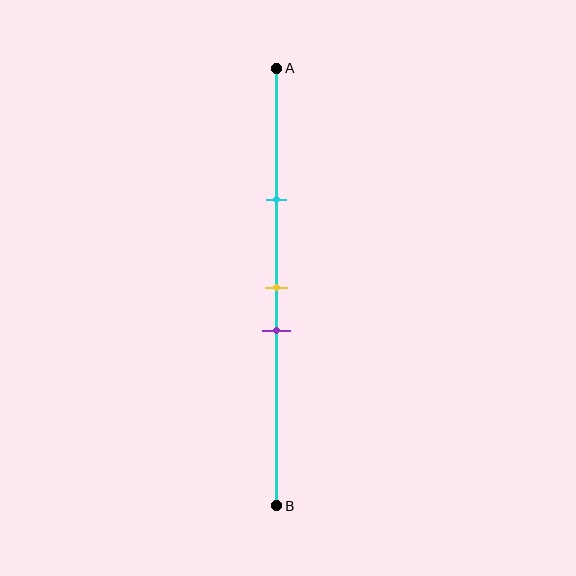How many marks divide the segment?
There are 3 marks dividing the segment.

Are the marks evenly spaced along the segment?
No, the marks are not evenly spaced.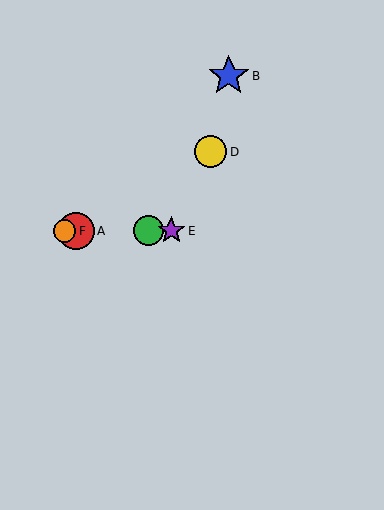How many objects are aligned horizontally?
4 objects (A, C, E, F) are aligned horizontally.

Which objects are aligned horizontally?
Objects A, C, E, F are aligned horizontally.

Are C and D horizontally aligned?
No, C is at y≈231 and D is at y≈152.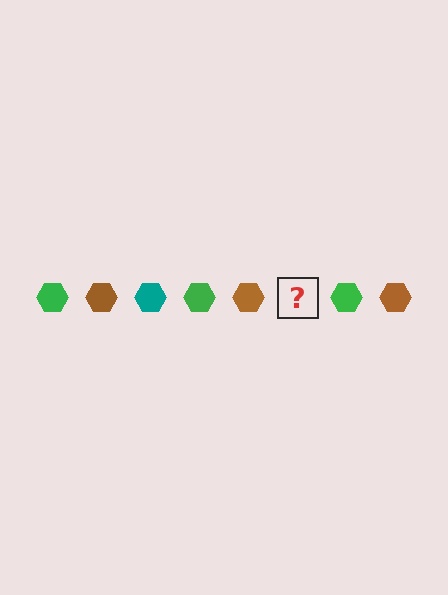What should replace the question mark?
The question mark should be replaced with a teal hexagon.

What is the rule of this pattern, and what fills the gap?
The rule is that the pattern cycles through green, brown, teal hexagons. The gap should be filled with a teal hexagon.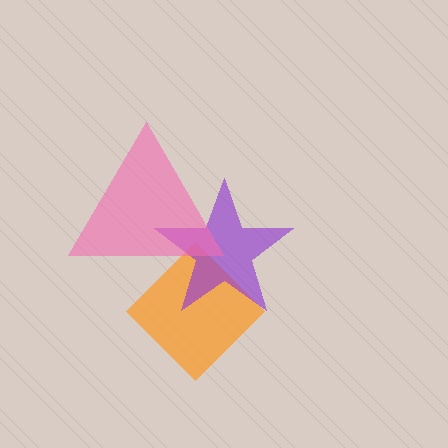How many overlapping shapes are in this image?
There are 3 overlapping shapes in the image.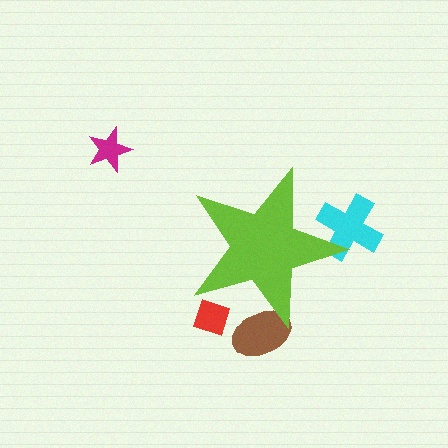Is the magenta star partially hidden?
No, the magenta star is fully visible.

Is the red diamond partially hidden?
Yes, the red diamond is partially hidden behind the lime star.